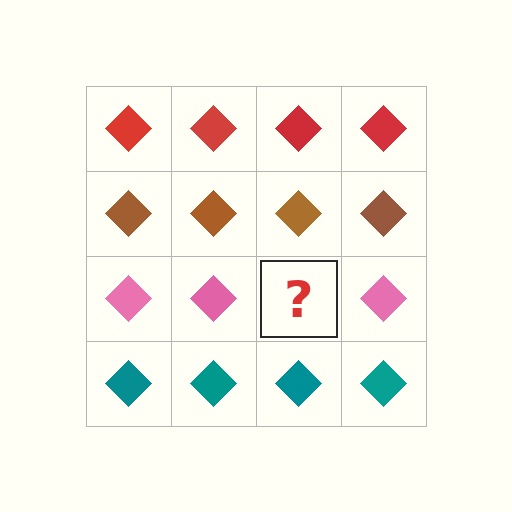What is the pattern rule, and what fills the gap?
The rule is that each row has a consistent color. The gap should be filled with a pink diamond.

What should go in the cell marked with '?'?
The missing cell should contain a pink diamond.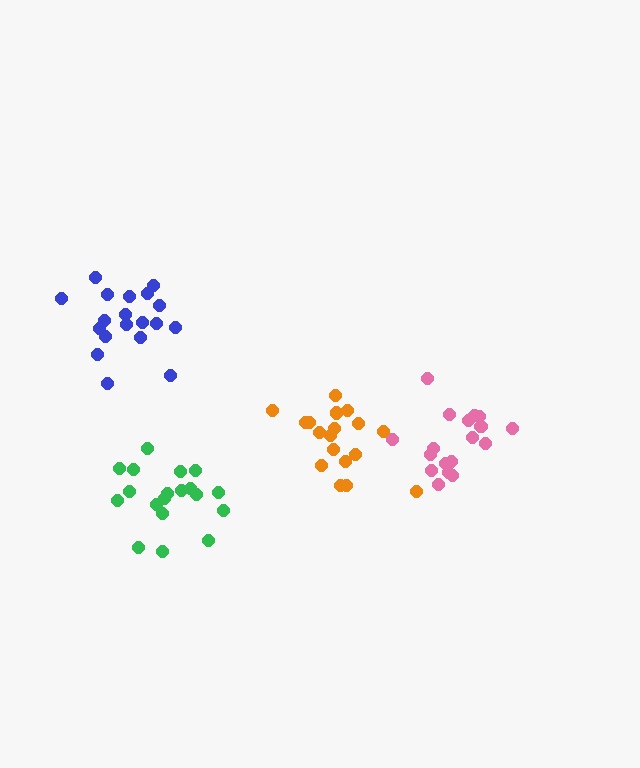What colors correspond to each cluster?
The clusters are colored: green, blue, orange, pink.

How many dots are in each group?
Group 1: 19 dots, Group 2: 19 dots, Group 3: 19 dots, Group 4: 18 dots (75 total).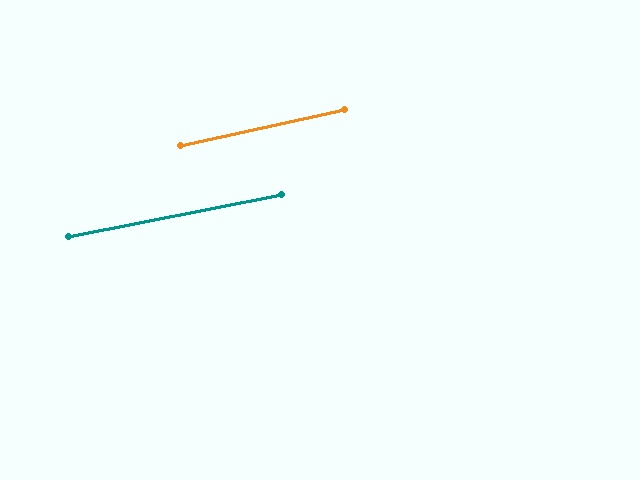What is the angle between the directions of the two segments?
Approximately 2 degrees.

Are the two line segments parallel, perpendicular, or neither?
Parallel — their directions differ by only 1.5°.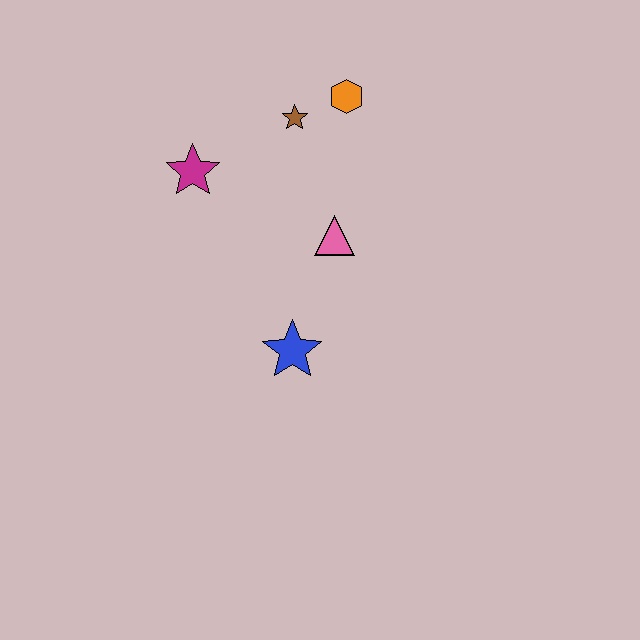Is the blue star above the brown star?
No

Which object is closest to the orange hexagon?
The brown star is closest to the orange hexagon.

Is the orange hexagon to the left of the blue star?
No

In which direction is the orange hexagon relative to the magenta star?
The orange hexagon is to the right of the magenta star.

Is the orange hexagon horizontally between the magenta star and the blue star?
No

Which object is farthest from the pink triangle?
The magenta star is farthest from the pink triangle.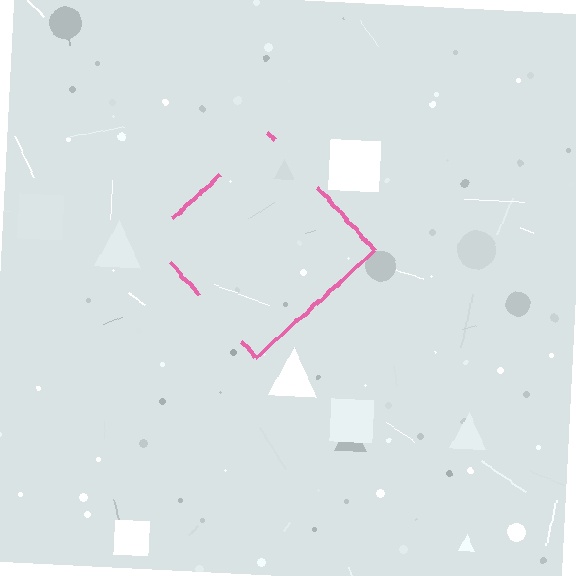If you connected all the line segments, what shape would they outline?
They would outline a diamond.